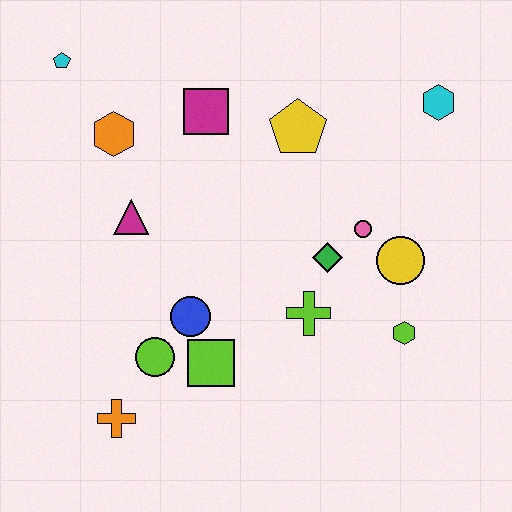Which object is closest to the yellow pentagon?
The magenta square is closest to the yellow pentagon.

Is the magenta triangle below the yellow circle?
No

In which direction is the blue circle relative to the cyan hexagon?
The blue circle is to the left of the cyan hexagon.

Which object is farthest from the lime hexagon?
The cyan pentagon is farthest from the lime hexagon.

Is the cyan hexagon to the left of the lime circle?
No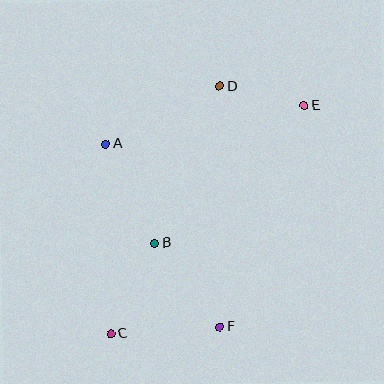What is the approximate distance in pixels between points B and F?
The distance between B and F is approximately 106 pixels.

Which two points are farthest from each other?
Points C and E are farthest from each other.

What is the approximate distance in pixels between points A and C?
The distance between A and C is approximately 190 pixels.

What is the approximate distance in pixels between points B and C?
The distance between B and C is approximately 101 pixels.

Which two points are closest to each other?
Points D and E are closest to each other.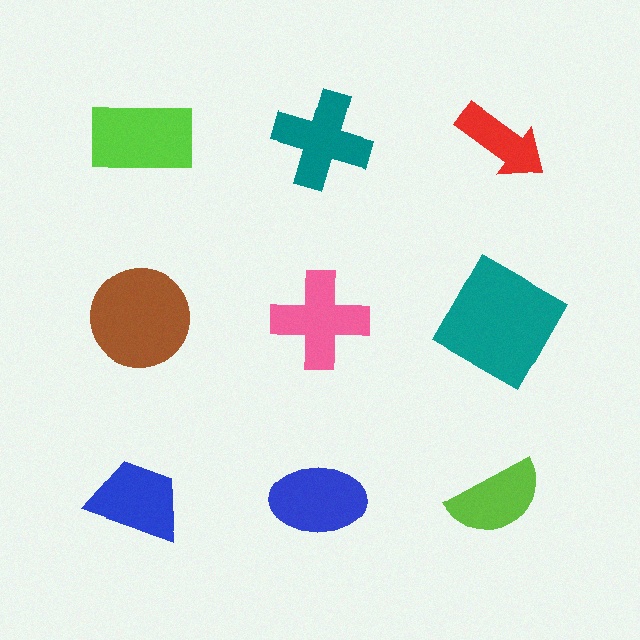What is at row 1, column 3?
A red arrow.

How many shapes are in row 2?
3 shapes.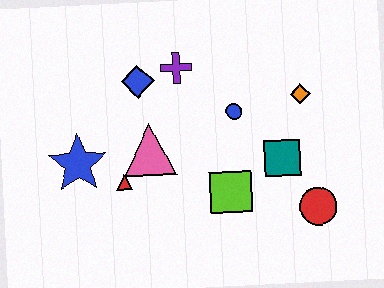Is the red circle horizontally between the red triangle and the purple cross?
No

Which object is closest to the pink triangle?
The red triangle is closest to the pink triangle.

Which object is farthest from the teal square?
The blue star is farthest from the teal square.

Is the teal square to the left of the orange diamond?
Yes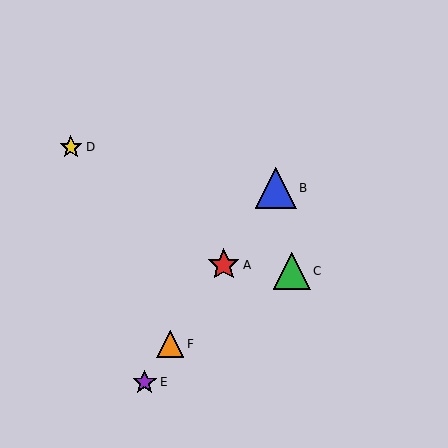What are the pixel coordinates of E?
Object E is at (145, 382).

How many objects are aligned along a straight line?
4 objects (A, B, E, F) are aligned along a straight line.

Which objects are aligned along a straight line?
Objects A, B, E, F are aligned along a straight line.